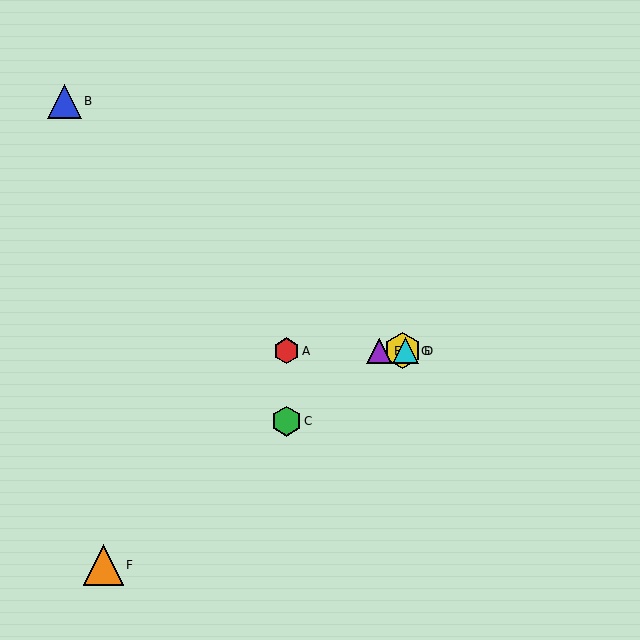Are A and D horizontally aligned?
Yes, both are at y≈351.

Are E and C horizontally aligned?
No, E is at y≈351 and C is at y≈421.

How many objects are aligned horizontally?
4 objects (A, D, E, G) are aligned horizontally.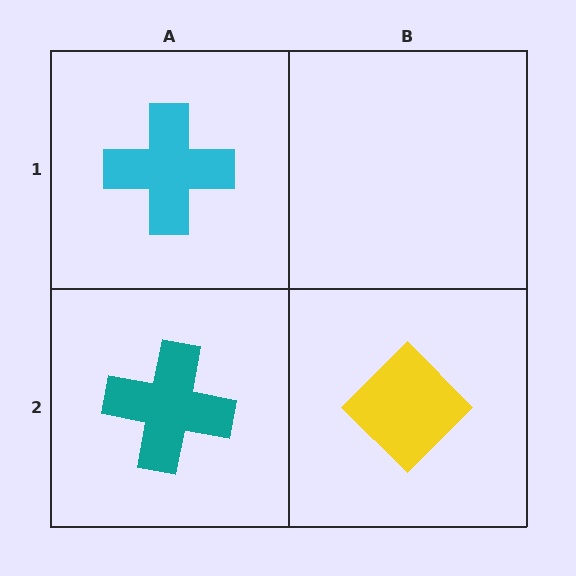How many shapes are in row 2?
2 shapes.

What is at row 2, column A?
A teal cross.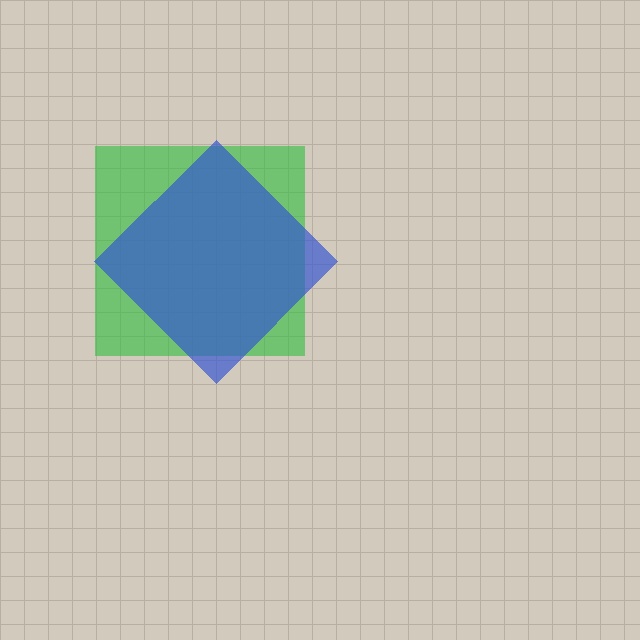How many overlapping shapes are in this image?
There are 2 overlapping shapes in the image.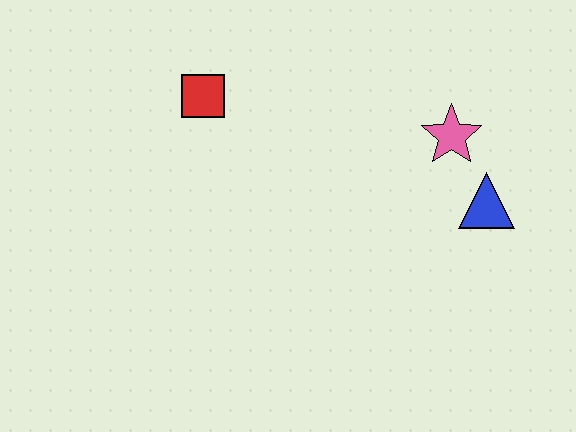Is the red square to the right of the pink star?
No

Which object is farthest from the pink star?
The red square is farthest from the pink star.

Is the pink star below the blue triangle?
No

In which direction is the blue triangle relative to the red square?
The blue triangle is to the right of the red square.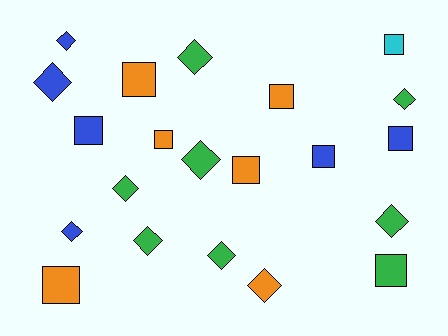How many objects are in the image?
There are 21 objects.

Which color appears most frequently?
Green, with 8 objects.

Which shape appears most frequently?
Diamond, with 11 objects.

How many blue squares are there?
There are 3 blue squares.